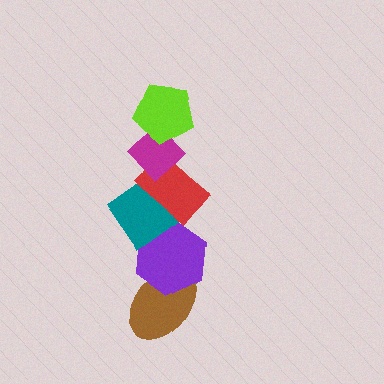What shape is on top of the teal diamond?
The red rectangle is on top of the teal diamond.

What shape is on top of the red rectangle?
The magenta diamond is on top of the red rectangle.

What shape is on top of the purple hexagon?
The teal diamond is on top of the purple hexagon.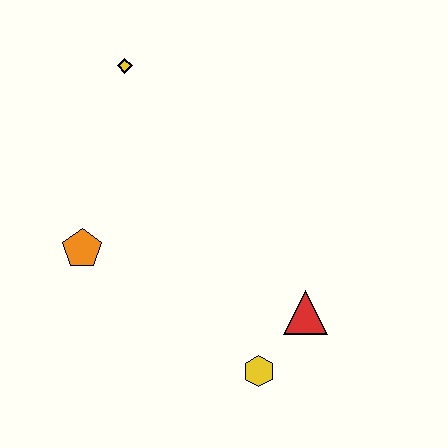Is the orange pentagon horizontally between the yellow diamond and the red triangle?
No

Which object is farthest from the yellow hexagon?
The yellow diamond is farthest from the yellow hexagon.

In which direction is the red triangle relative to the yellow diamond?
The red triangle is below the yellow diamond.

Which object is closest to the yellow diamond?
The orange pentagon is closest to the yellow diamond.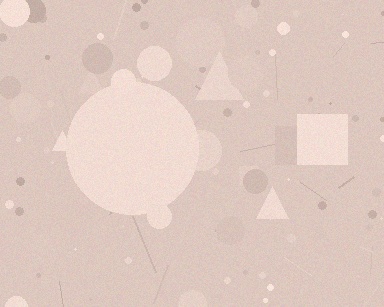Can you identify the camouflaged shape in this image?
The camouflaged shape is a circle.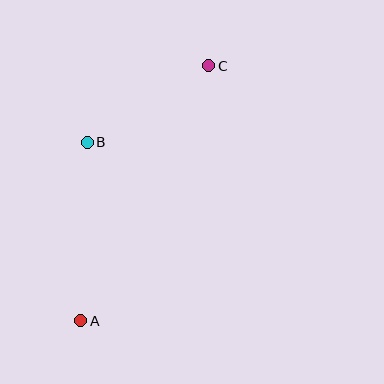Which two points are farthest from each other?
Points A and C are farthest from each other.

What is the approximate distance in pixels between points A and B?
The distance between A and B is approximately 179 pixels.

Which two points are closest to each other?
Points B and C are closest to each other.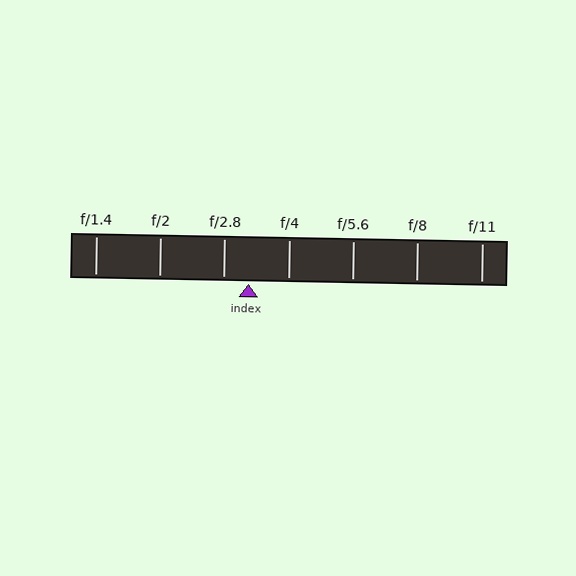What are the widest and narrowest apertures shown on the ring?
The widest aperture shown is f/1.4 and the narrowest is f/11.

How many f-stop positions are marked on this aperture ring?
There are 7 f-stop positions marked.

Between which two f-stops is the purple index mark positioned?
The index mark is between f/2.8 and f/4.